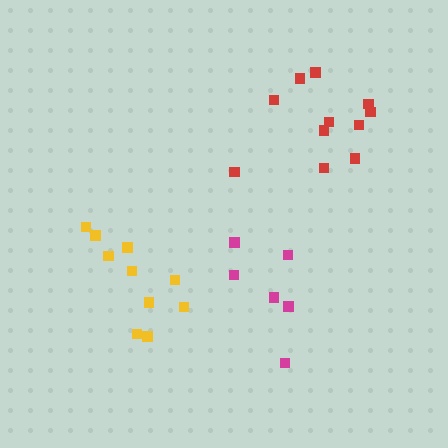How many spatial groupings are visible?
There are 3 spatial groupings.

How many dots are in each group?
Group 1: 10 dots, Group 2: 11 dots, Group 3: 6 dots (27 total).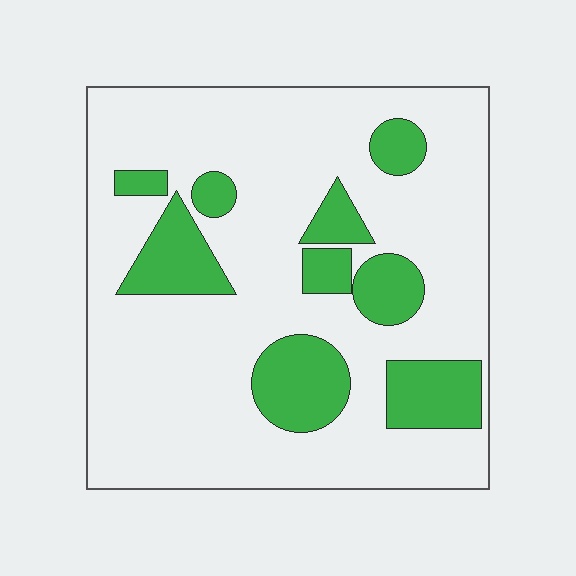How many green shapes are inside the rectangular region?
9.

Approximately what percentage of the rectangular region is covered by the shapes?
Approximately 20%.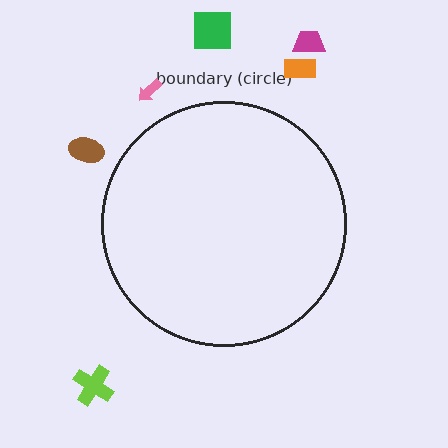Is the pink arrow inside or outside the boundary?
Outside.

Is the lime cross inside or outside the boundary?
Outside.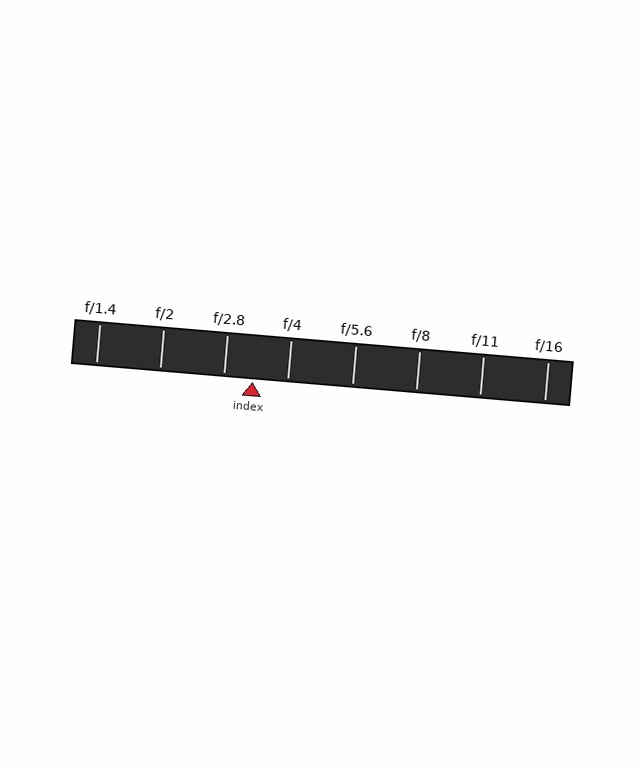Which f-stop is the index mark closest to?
The index mark is closest to f/2.8.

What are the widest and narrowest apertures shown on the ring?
The widest aperture shown is f/1.4 and the narrowest is f/16.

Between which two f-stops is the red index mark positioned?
The index mark is between f/2.8 and f/4.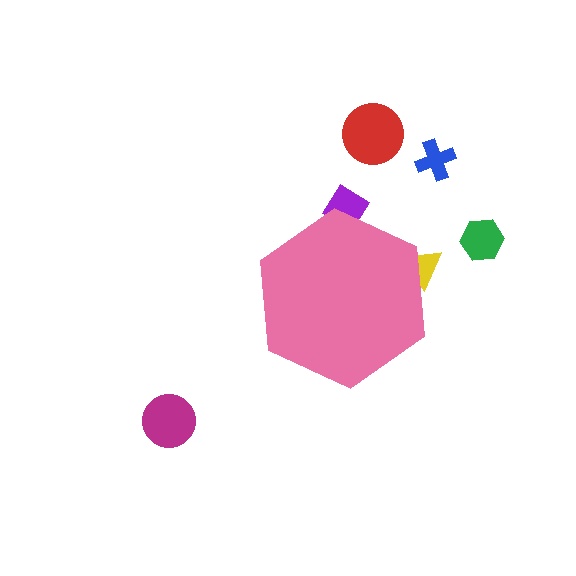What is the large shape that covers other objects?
A pink hexagon.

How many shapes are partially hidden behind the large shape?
2 shapes are partially hidden.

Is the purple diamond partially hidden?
Yes, the purple diamond is partially hidden behind the pink hexagon.